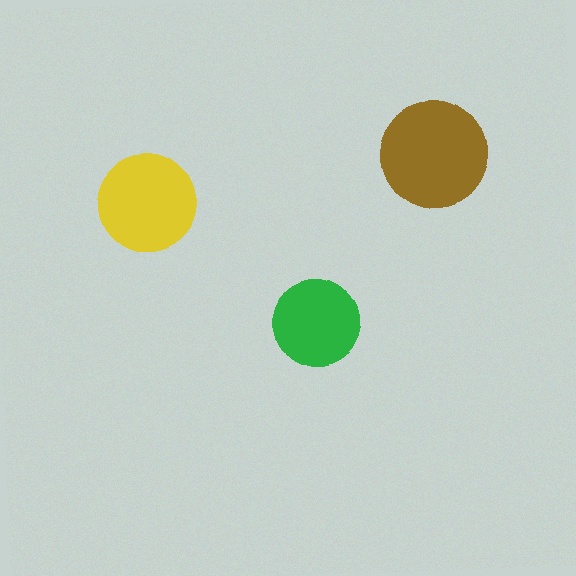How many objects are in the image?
There are 3 objects in the image.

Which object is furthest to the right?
The brown circle is rightmost.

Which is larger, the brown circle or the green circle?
The brown one.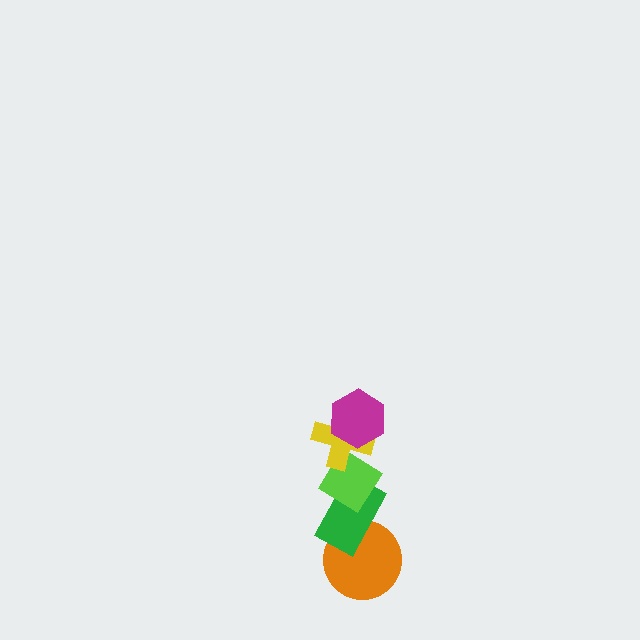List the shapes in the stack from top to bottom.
From top to bottom: the magenta hexagon, the yellow cross, the lime diamond, the green rectangle, the orange circle.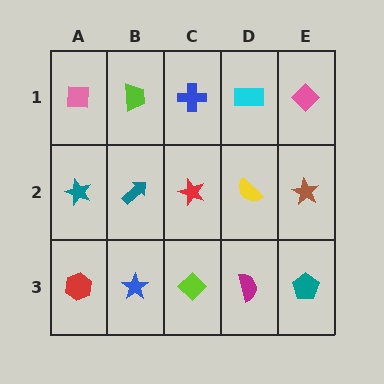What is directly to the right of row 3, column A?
A blue star.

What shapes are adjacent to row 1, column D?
A yellow semicircle (row 2, column D), a blue cross (row 1, column C), a pink diamond (row 1, column E).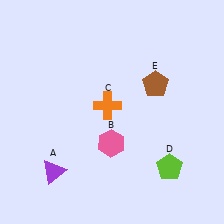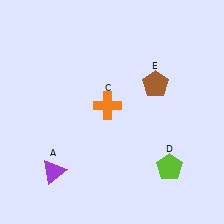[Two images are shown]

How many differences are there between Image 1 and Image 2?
There is 1 difference between the two images.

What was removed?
The pink hexagon (B) was removed in Image 2.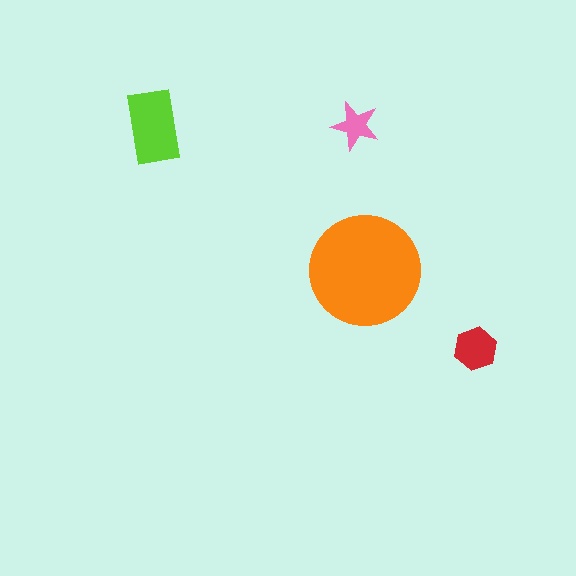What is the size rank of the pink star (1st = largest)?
4th.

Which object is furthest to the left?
The lime rectangle is leftmost.